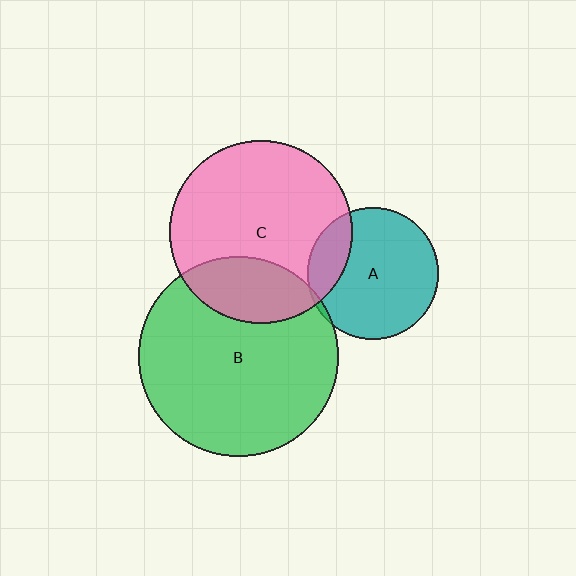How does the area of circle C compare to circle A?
Approximately 1.9 times.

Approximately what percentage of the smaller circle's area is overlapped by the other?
Approximately 5%.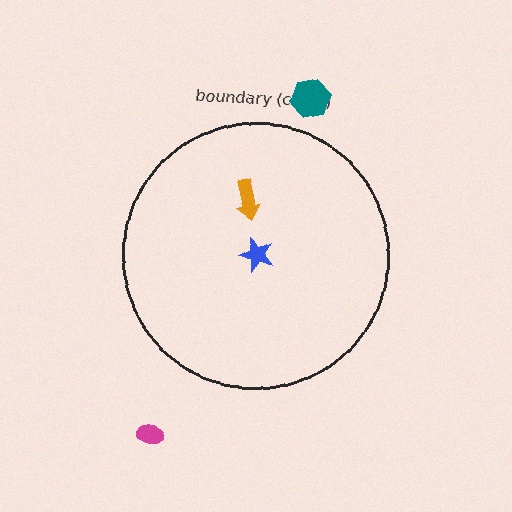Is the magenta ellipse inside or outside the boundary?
Outside.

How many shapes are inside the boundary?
2 inside, 2 outside.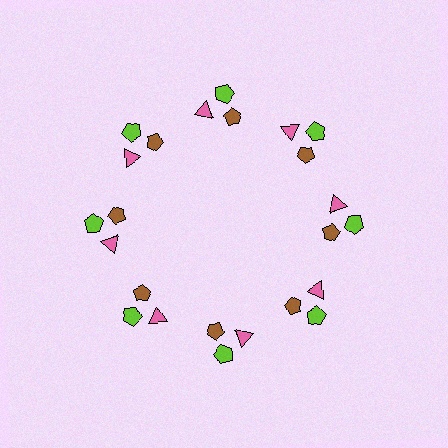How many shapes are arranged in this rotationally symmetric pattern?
There are 24 shapes, arranged in 8 groups of 3.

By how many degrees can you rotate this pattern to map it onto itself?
The pattern maps onto itself every 45 degrees of rotation.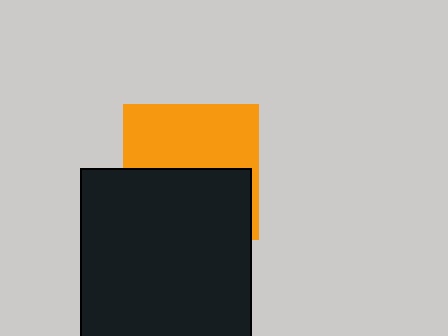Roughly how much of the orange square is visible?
About half of it is visible (roughly 50%).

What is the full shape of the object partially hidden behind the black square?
The partially hidden object is an orange square.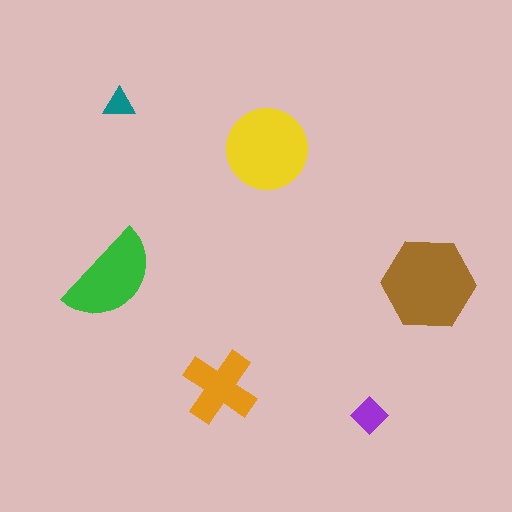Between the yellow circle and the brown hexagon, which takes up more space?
The brown hexagon.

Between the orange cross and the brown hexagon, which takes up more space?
The brown hexagon.